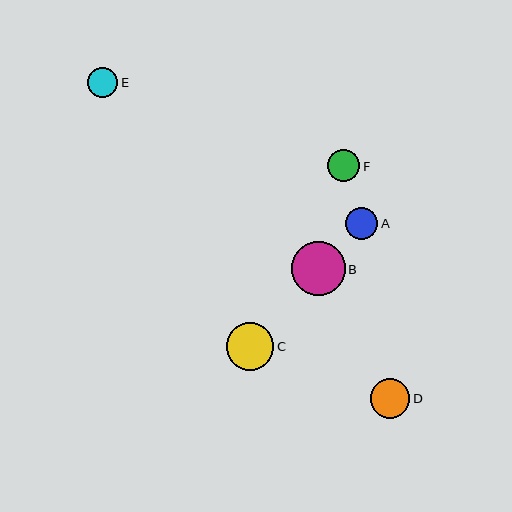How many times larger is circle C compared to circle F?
Circle C is approximately 1.5 times the size of circle F.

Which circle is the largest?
Circle B is the largest with a size of approximately 54 pixels.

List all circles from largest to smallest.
From largest to smallest: B, C, D, F, A, E.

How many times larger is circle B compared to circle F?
Circle B is approximately 1.7 times the size of circle F.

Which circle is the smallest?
Circle E is the smallest with a size of approximately 30 pixels.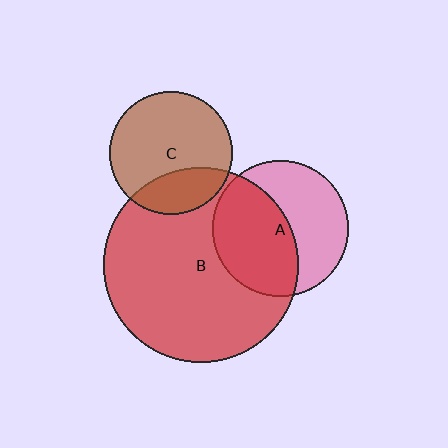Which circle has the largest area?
Circle B (red).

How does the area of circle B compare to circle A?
Approximately 2.1 times.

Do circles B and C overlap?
Yes.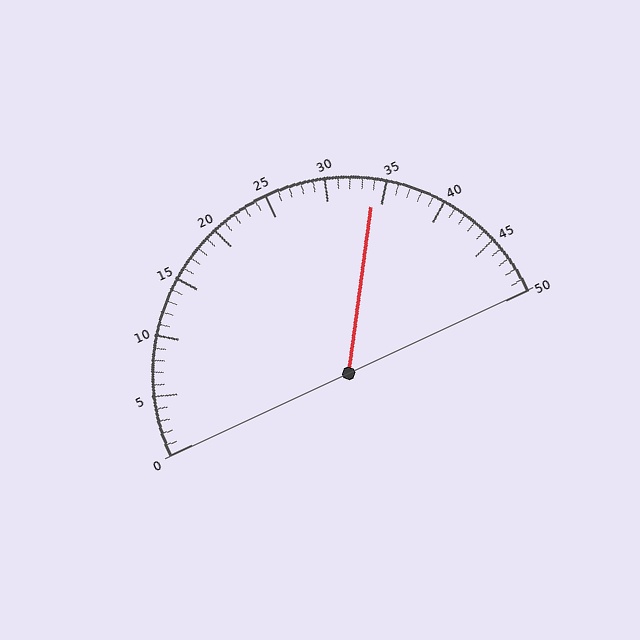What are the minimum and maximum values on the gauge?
The gauge ranges from 0 to 50.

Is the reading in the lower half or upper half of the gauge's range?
The reading is in the upper half of the range (0 to 50).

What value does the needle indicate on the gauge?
The needle indicates approximately 34.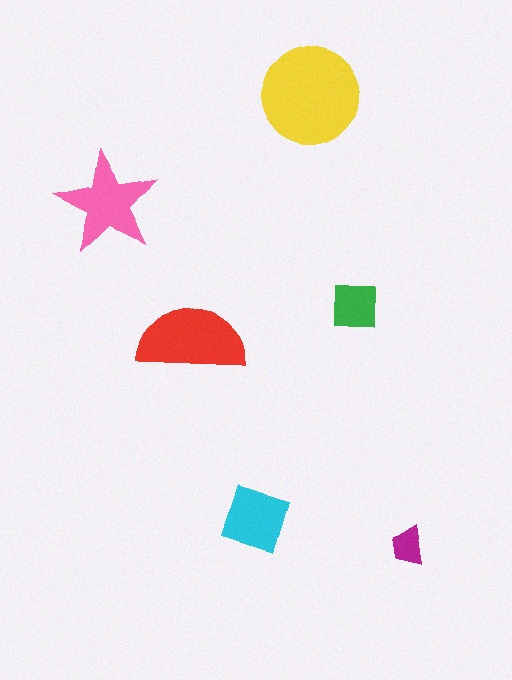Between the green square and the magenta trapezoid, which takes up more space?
The green square.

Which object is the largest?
The yellow circle.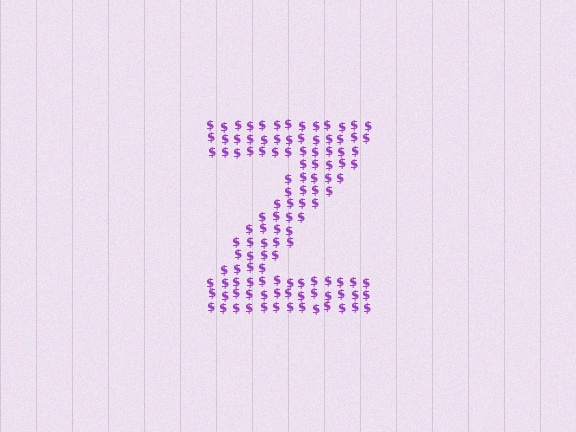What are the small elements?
The small elements are dollar signs.